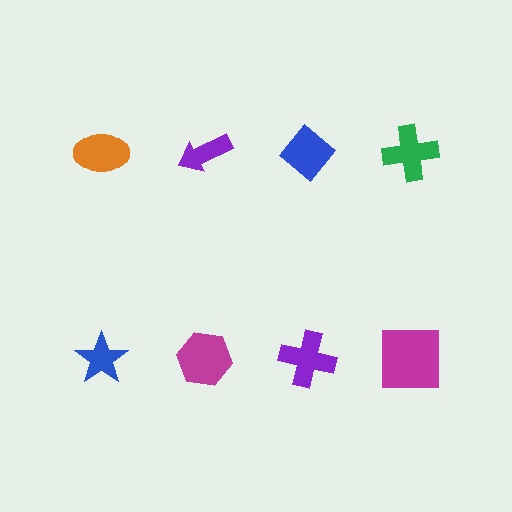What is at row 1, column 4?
A green cross.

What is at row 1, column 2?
A purple arrow.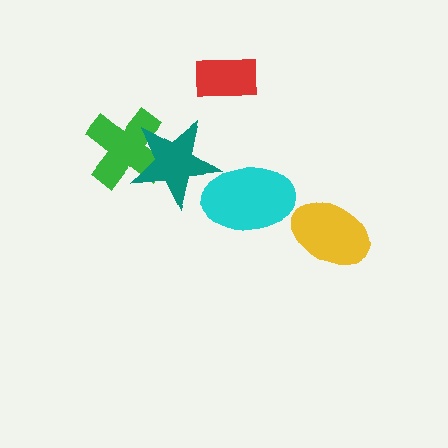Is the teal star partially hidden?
Yes, it is partially covered by another shape.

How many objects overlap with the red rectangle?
0 objects overlap with the red rectangle.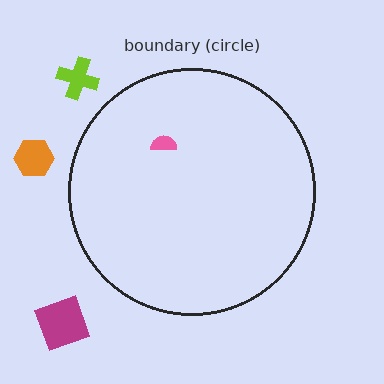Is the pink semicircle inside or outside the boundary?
Inside.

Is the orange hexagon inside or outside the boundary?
Outside.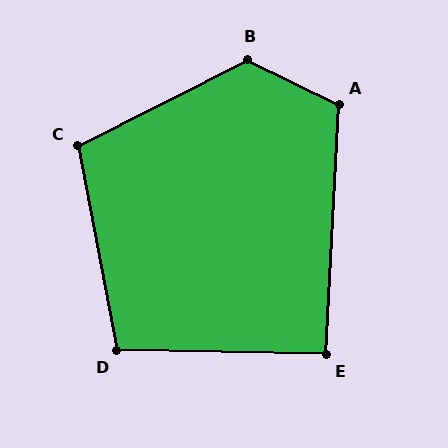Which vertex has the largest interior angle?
B, at approximately 127 degrees.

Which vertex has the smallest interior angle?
E, at approximately 92 degrees.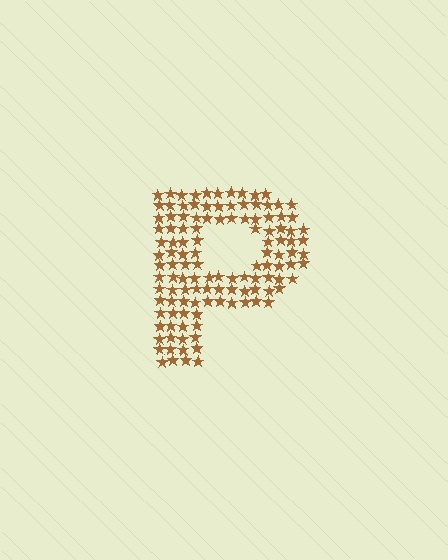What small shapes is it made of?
It is made of small stars.